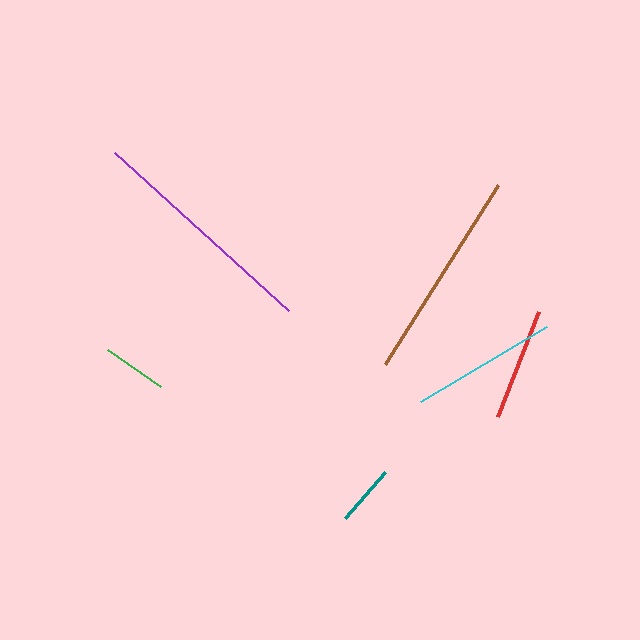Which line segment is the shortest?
The teal line is the shortest at approximately 62 pixels.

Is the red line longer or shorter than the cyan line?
The cyan line is longer than the red line.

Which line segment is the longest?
The purple line is the longest at approximately 234 pixels.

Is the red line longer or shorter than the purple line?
The purple line is longer than the red line.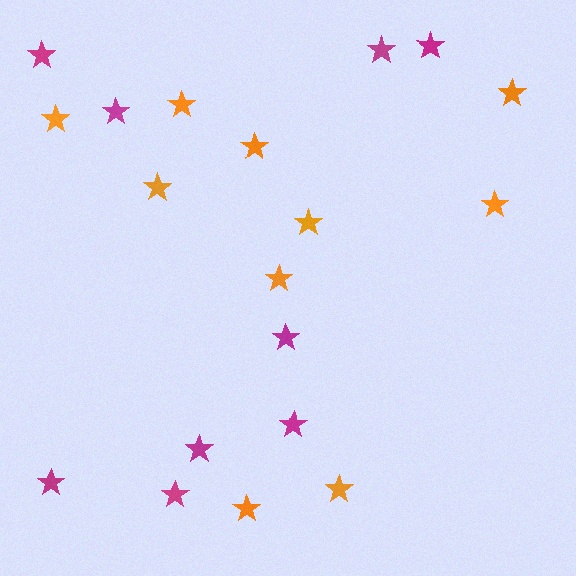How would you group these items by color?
There are 2 groups: one group of magenta stars (9) and one group of orange stars (10).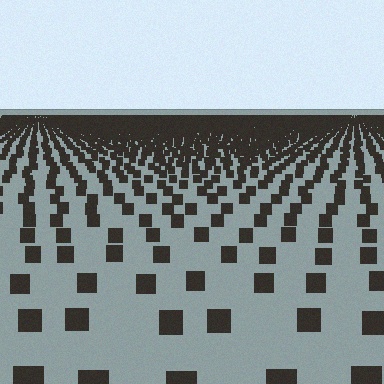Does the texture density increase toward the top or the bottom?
Density increases toward the top.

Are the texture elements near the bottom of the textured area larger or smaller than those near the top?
Larger. Near the bottom, elements are closer to the viewer and appear at a bigger on-screen size.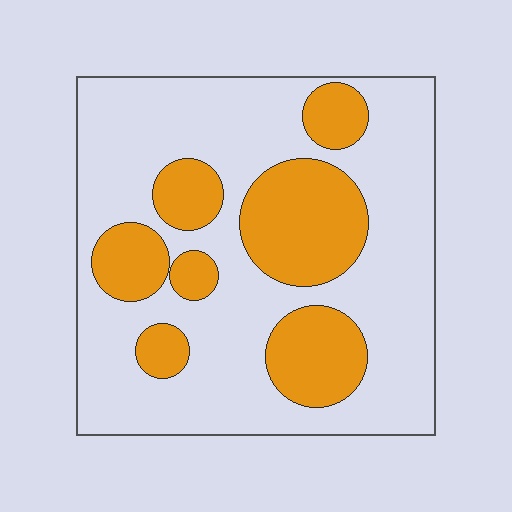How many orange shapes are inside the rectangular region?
7.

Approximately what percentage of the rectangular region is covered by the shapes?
Approximately 30%.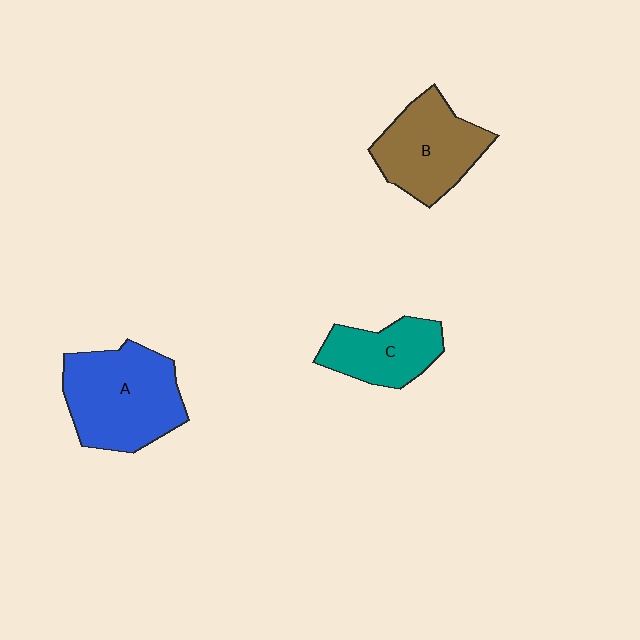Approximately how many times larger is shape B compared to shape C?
Approximately 1.3 times.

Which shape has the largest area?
Shape A (blue).